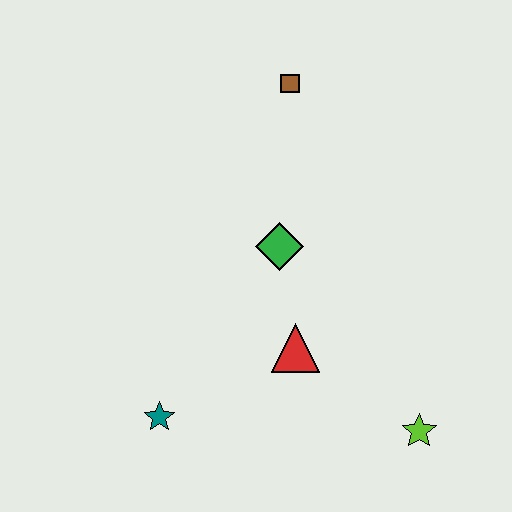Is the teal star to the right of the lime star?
No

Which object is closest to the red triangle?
The green diamond is closest to the red triangle.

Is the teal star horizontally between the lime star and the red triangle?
No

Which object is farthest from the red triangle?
The brown square is farthest from the red triangle.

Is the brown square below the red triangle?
No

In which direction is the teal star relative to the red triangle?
The teal star is to the left of the red triangle.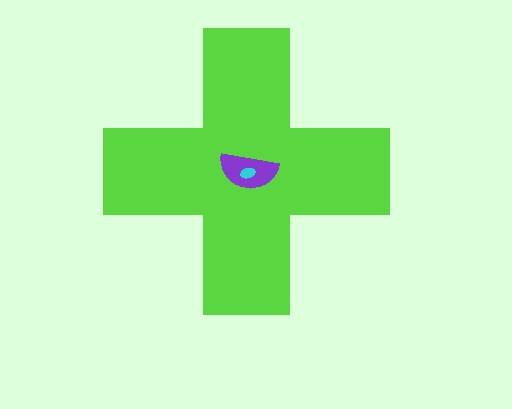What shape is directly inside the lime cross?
The purple semicircle.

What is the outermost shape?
The lime cross.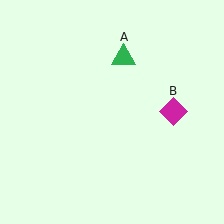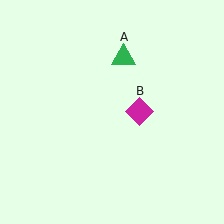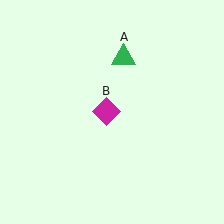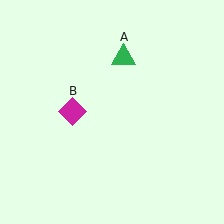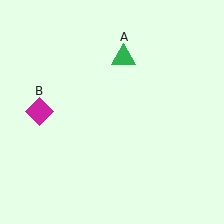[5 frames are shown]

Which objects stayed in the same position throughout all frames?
Green triangle (object A) remained stationary.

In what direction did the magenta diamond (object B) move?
The magenta diamond (object B) moved left.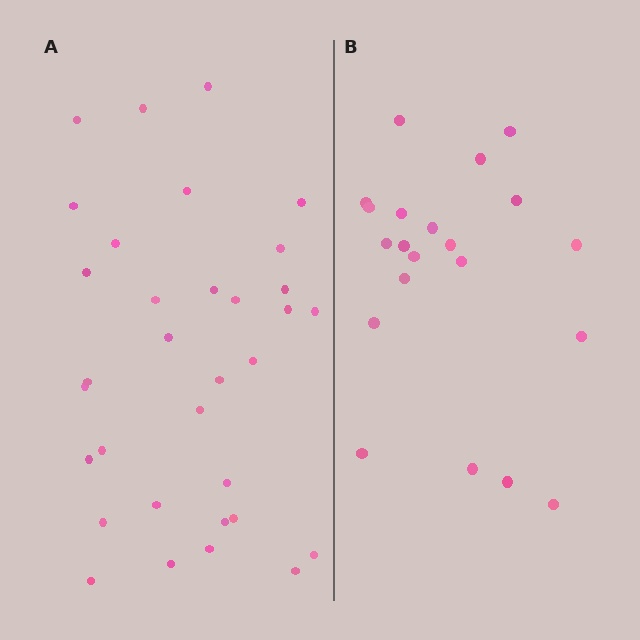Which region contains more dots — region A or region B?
Region A (the left region) has more dots.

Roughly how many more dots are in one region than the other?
Region A has roughly 12 or so more dots than region B.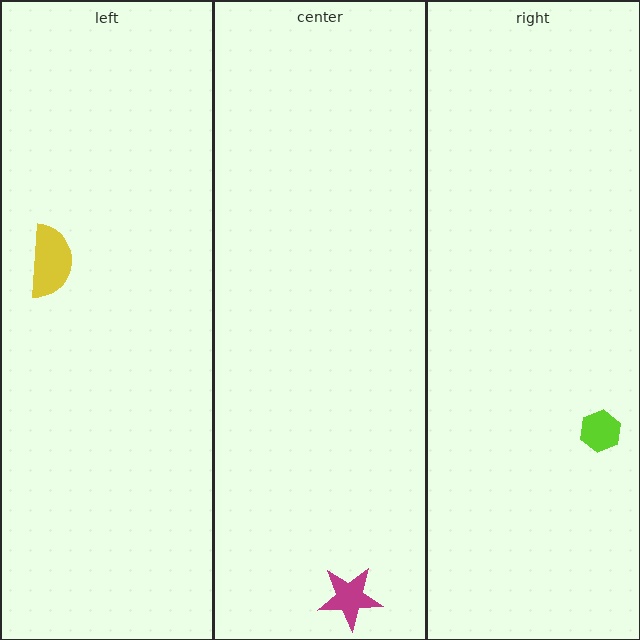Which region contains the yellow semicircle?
The left region.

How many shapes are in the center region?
1.